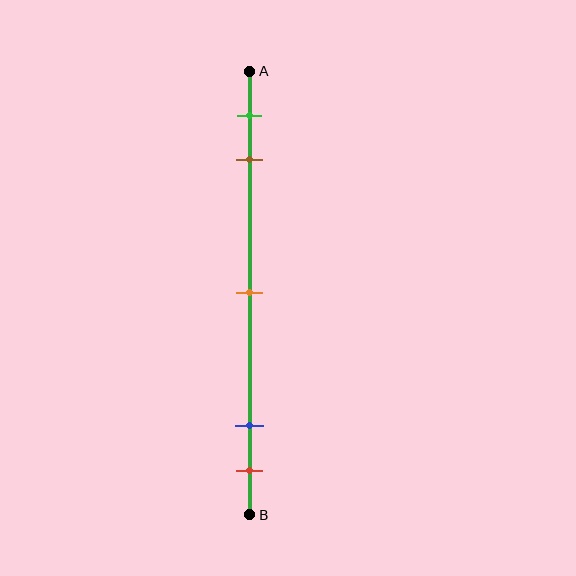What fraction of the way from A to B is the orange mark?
The orange mark is approximately 50% (0.5) of the way from A to B.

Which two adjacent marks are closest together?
The blue and red marks are the closest adjacent pair.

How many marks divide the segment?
There are 5 marks dividing the segment.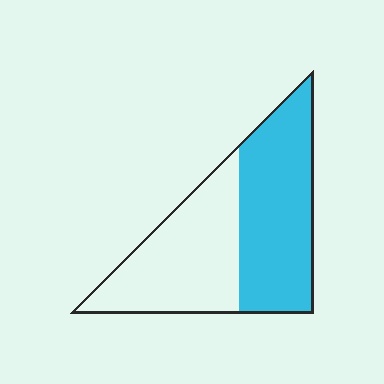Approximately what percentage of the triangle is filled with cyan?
Approximately 50%.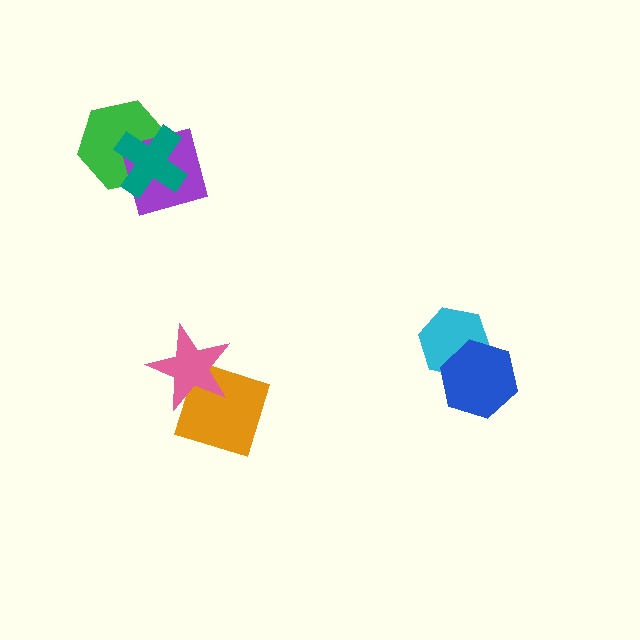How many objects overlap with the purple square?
2 objects overlap with the purple square.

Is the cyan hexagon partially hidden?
Yes, it is partially covered by another shape.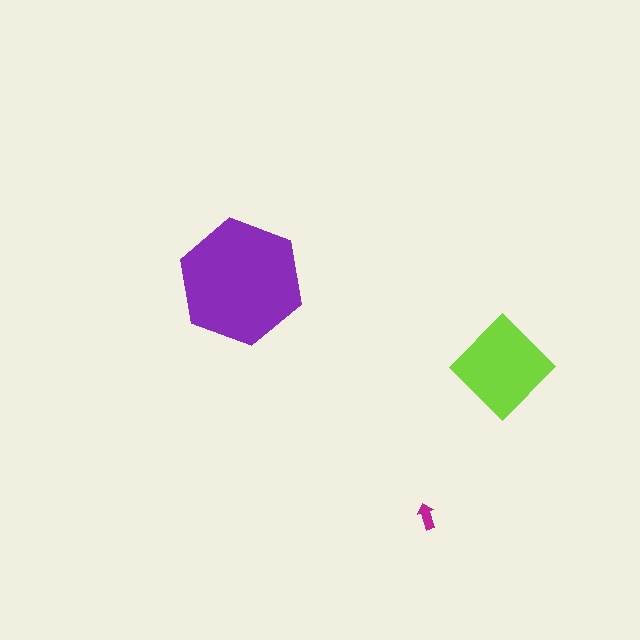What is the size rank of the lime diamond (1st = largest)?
2nd.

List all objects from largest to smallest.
The purple hexagon, the lime diamond, the magenta arrow.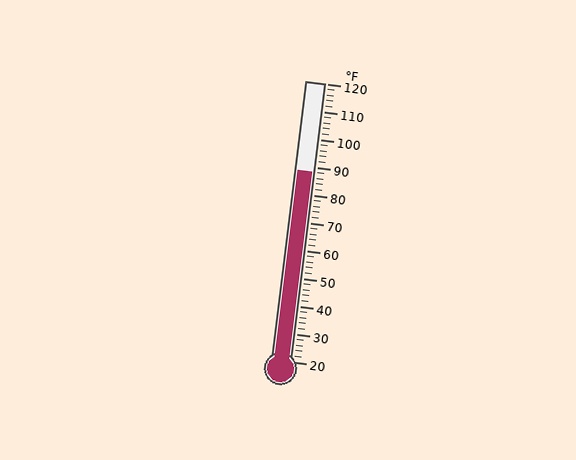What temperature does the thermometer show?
The thermometer shows approximately 88°F.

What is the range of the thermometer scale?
The thermometer scale ranges from 20°F to 120°F.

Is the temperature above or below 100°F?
The temperature is below 100°F.